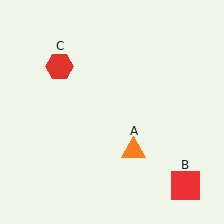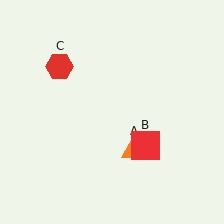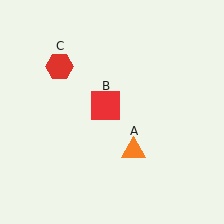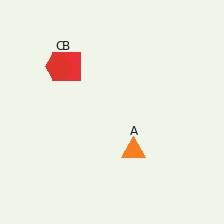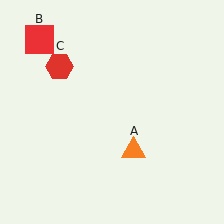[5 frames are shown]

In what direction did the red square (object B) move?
The red square (object B) moved up and to the left.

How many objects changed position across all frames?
1 object changed position: red square (object B).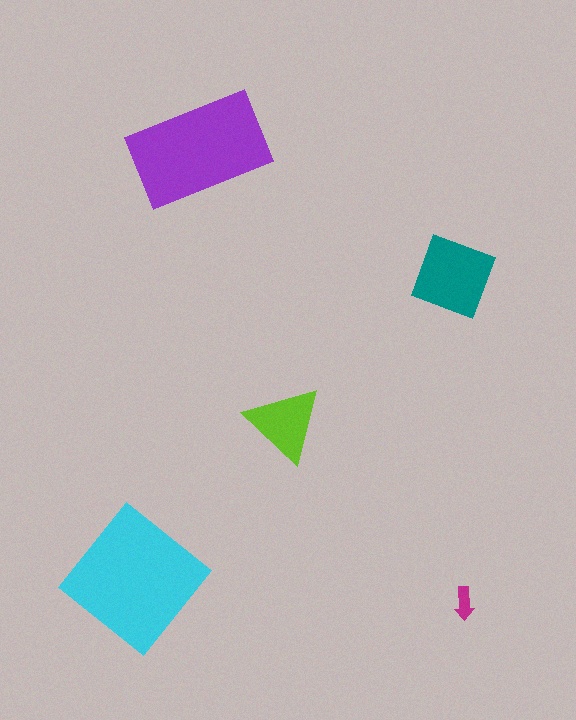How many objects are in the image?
There are 5 objects in the image.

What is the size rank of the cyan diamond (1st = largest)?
1st.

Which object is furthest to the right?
The magenta arrow is rightmost.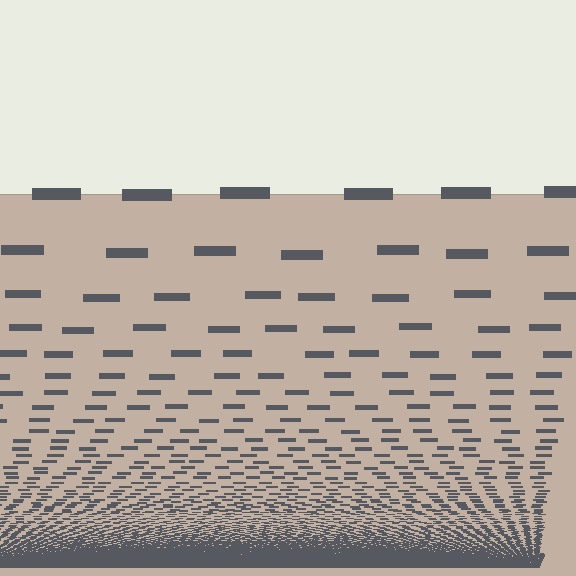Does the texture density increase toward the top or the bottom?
Density increases toward the bottom.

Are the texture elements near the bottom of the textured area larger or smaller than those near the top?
Smaller. The gradient is inverted — elements near the bottom are smaller and denser.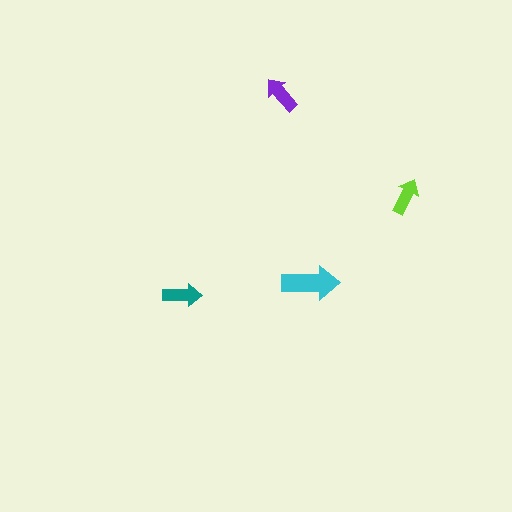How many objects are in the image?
There are 4 objects in the image.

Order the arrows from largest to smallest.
the cyan one, the teal one, the purple one, the lime one.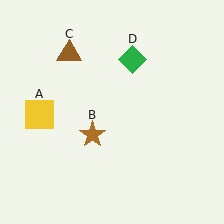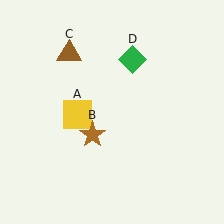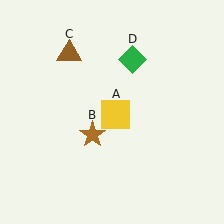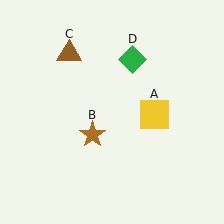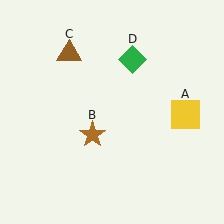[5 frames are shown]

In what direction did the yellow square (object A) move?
The yellow square (object A) moved right.